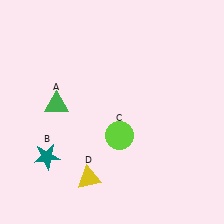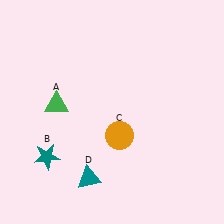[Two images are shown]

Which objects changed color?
C changed from lime to orange. D changed from yellow to teal.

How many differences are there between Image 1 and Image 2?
There are 2 differences between the two images.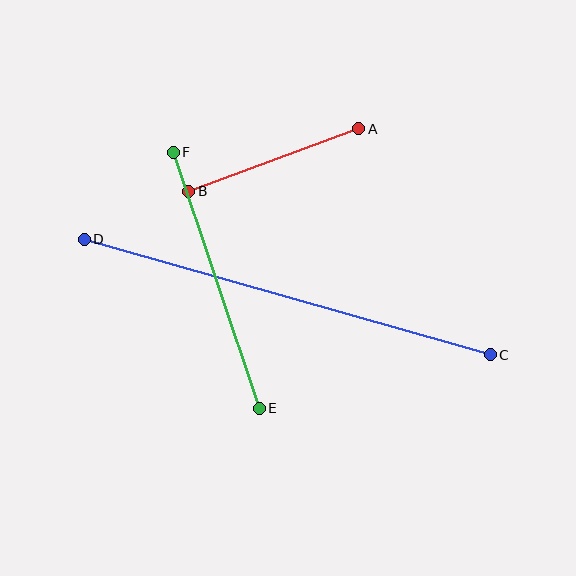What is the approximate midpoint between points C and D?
The midpoint is at approximately (287, 297) pixels.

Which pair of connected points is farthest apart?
Points C and D are farthest apart.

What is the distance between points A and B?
The distance is approximately 181 pixels.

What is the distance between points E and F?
The distance is approximately 270 pixels.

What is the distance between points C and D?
The distance is approximately 422 pixels.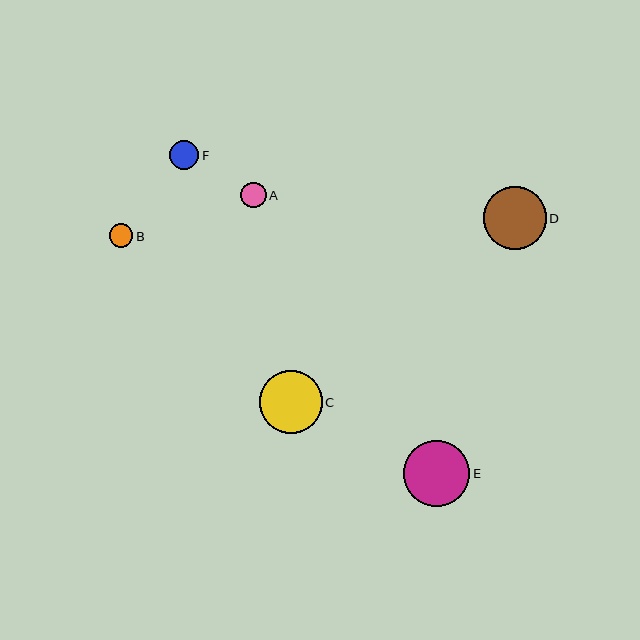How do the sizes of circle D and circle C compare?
Circle D and circle C are approximately the same size.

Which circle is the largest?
Circle E is the largest with a size of approximately 67 pixels.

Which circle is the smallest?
Circle B is the smallest with a size of approximately 24 pixels.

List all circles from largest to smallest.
From largest to smallest: E, D, C, F, A, B.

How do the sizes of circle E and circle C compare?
Circle E and circle C are approximately the same size.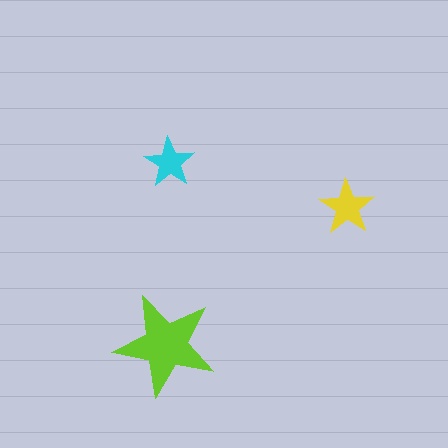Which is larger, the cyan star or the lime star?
The lime one.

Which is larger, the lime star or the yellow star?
The lime one.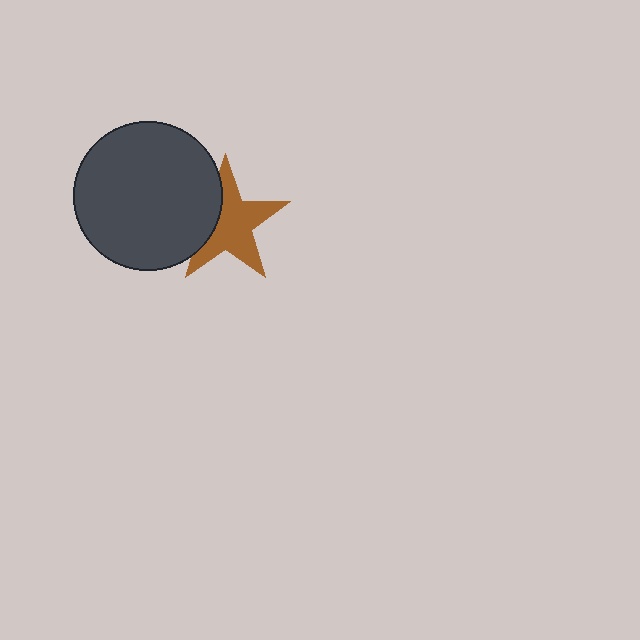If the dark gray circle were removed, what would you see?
You would see the complete brown star.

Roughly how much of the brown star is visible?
Most of it is visible (roughly 70%).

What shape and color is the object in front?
The object in front is a dark gray circle.